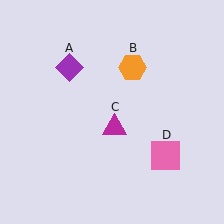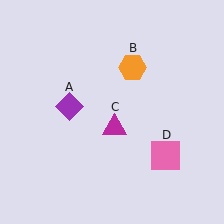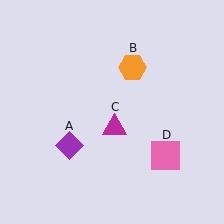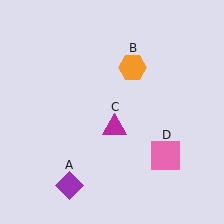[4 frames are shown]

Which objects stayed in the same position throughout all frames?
Orange hexagon (object B) and magenta triangle (object C) and pink square (object D) remained stationary.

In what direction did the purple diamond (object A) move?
The purple diamond (object A) moved down.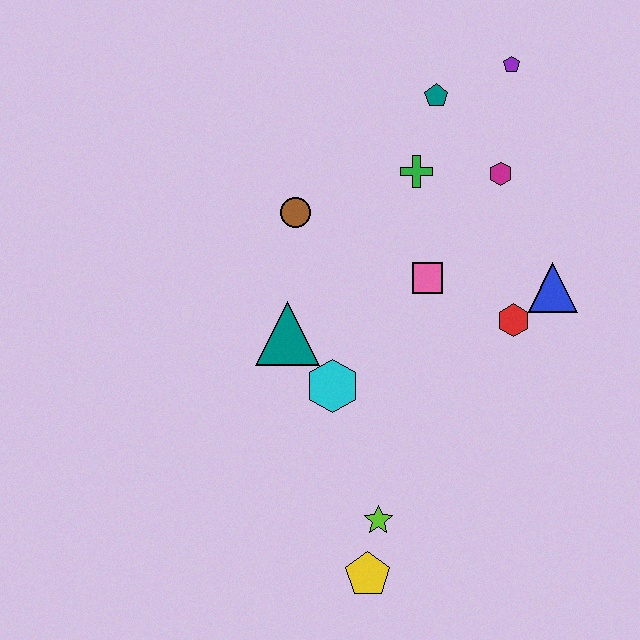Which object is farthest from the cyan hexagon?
The purple pentagon is farthest from the cyan hexagon.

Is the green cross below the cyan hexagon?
No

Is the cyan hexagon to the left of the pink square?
Yes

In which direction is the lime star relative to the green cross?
The lime star is below the green cross.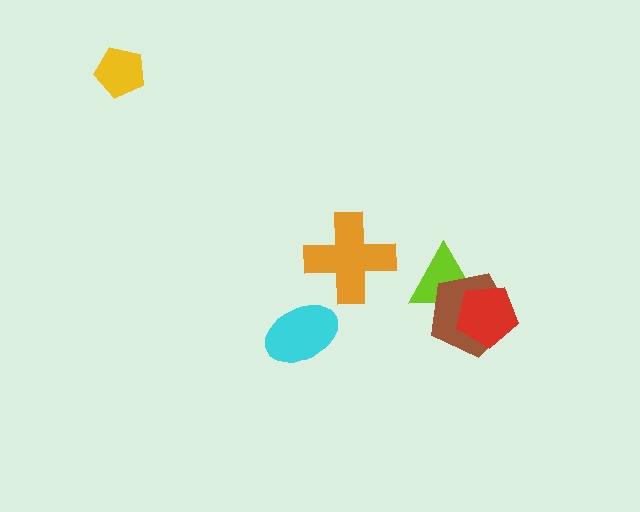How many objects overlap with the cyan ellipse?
0 objects overlap with the cyan ellipse.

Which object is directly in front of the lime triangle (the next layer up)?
The brown pentagon is directly in front of the lime triangle.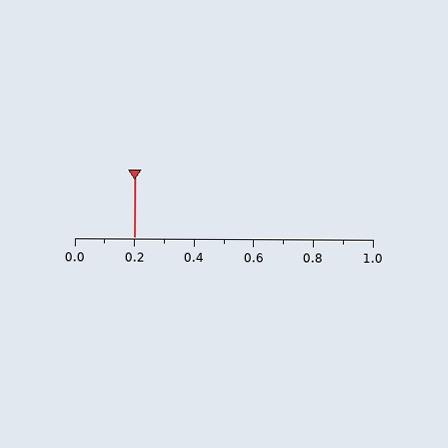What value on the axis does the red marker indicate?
The marker indicates approximately 0.2.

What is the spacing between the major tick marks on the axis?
The major ticks are spaced 0.2 apart.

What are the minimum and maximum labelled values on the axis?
The axis runs from 0.0 to 1.0.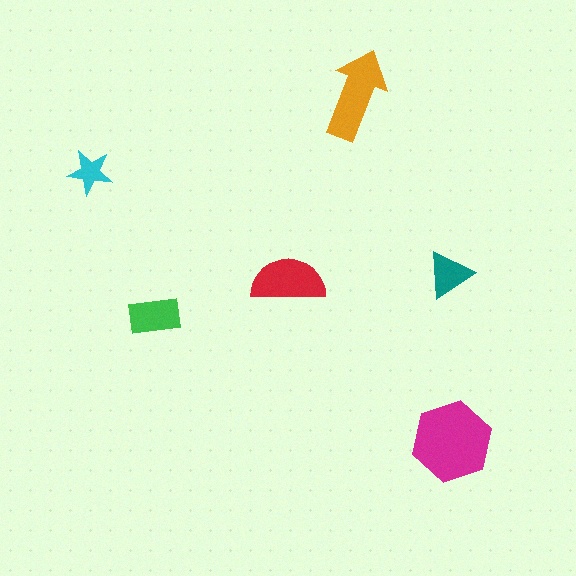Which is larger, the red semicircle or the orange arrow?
The orange arrow.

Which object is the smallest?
The cyan star.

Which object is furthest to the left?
The cyan star is leftmost.